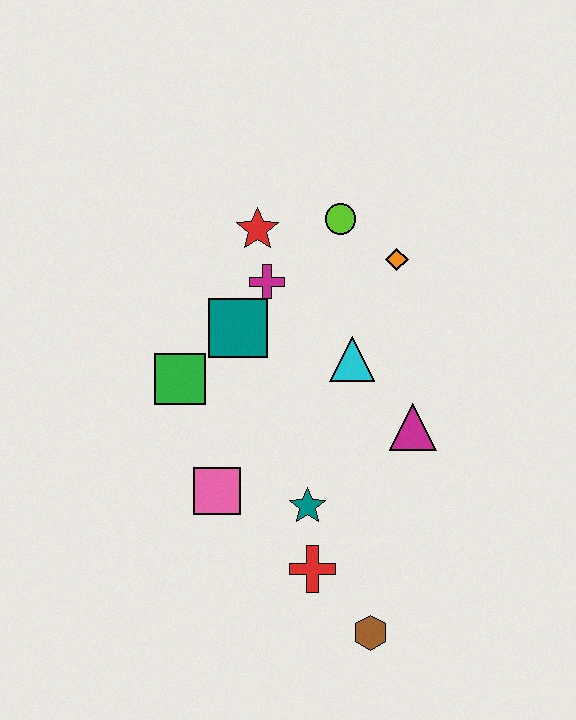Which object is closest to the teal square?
The magenta cross is closest to the teal square.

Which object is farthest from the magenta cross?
The brown hexagon is farthest from the magenta cross.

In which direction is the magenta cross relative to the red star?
The magenta cross is below the red star.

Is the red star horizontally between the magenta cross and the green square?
Yes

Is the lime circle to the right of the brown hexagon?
No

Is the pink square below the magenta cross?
Yes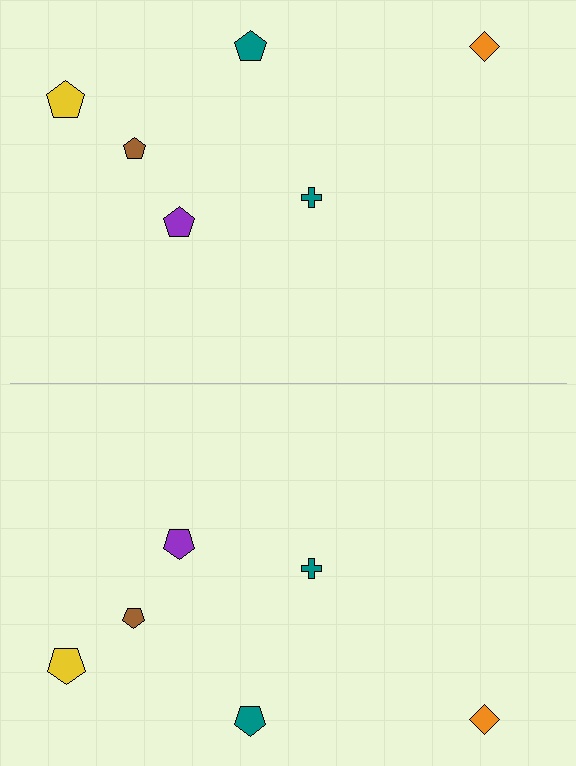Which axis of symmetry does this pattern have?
The pattern has a horizontal axis of symmetry running through the center of the image.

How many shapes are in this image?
There are 12 shapes in this image.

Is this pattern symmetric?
Yes, this pattern has bilateral (reflection) symmetry.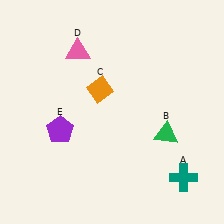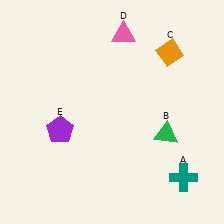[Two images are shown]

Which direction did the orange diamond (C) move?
The orange diamond (C) moved right.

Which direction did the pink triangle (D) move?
The pink triangle (D) moved right.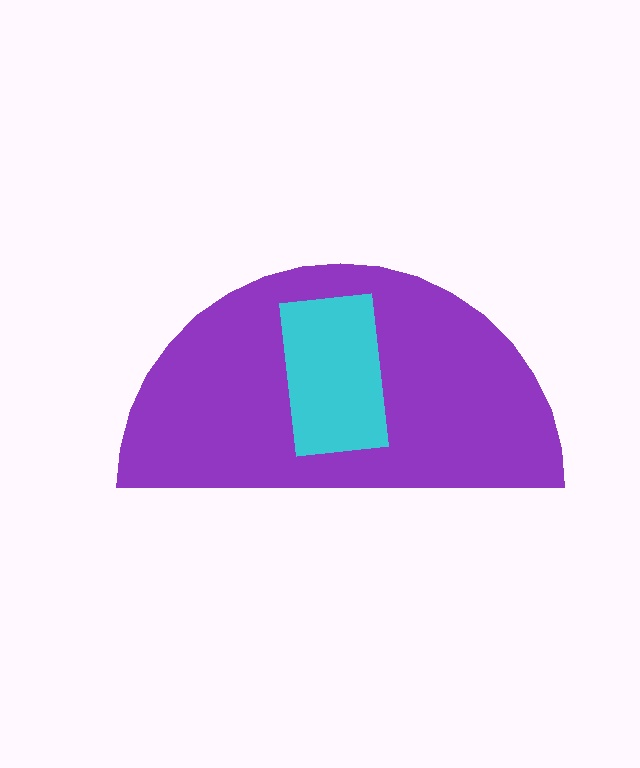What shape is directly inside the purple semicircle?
The cyan rectangle.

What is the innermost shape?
The cyan rectangle.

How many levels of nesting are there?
2.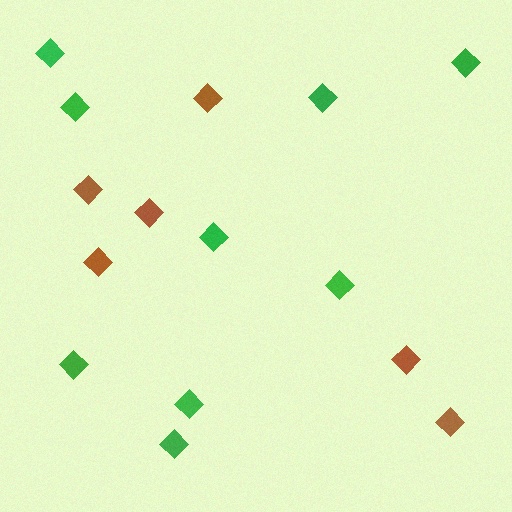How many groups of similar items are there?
There are 2 groups: one group of brown diamonds (6) and one group of green diamonds (9).